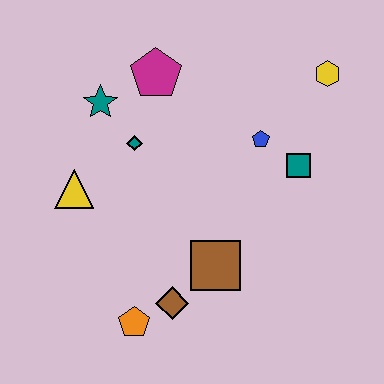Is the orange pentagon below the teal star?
Yes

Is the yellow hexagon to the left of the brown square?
No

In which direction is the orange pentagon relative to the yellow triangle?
The orange pentagon is below the yellow triangle.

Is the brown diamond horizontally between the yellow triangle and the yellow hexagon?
Yes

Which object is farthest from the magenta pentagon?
The orange pentagon is farthest from the magenta pentagon.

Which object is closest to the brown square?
The brown diamond is closest to the brown square.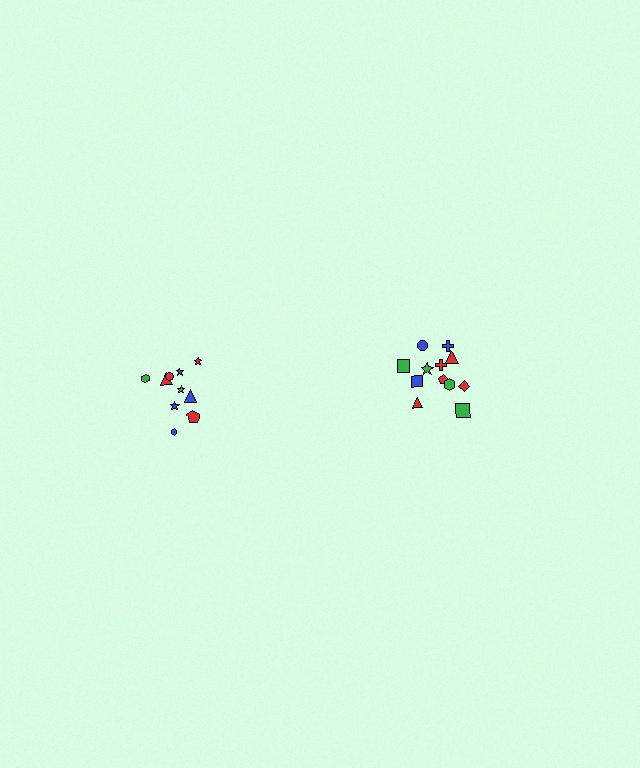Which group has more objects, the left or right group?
The right group.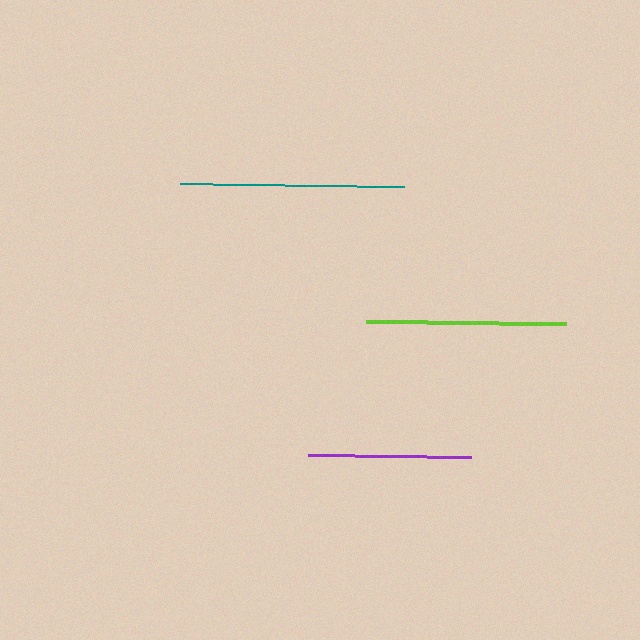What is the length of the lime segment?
The lime segment is approximately 200 pixels long.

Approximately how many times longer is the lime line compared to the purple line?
The lime line is approximately 1.2 times the length of the purple line.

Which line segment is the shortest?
The purple line is the shortest at approximately 163 pixels.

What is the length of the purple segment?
The purple segment is approximately 163 pixels long.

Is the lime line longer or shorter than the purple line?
The lime line is longer than the purple line.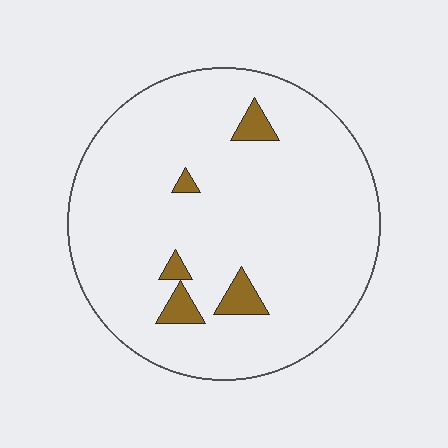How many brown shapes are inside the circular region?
5.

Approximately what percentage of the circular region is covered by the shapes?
Approximately 5%.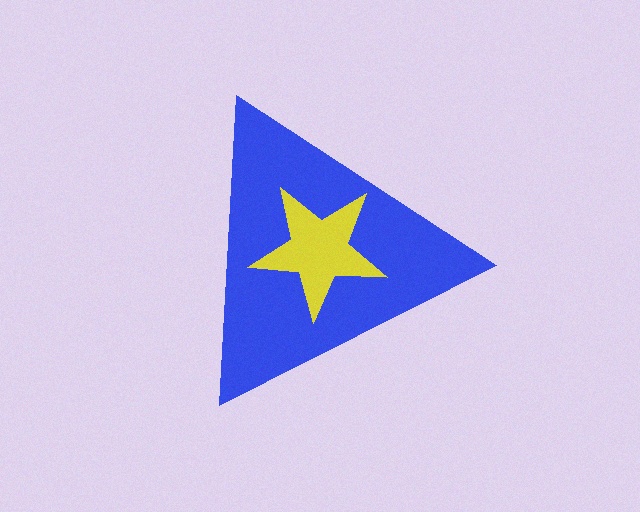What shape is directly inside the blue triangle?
The yellow star.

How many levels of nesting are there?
2.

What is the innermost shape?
The yellow star.